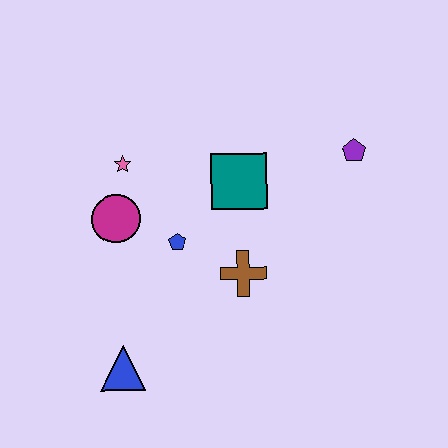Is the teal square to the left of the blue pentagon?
No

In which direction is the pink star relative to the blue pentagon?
The pink star is above the blue pentagon.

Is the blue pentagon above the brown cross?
Yes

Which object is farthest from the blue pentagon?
The purple pentagon is farthest from the blue pentagon.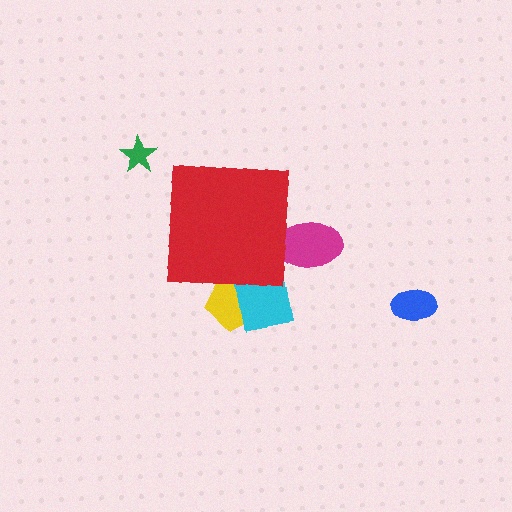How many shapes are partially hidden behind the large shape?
3 shapes are partially hidden.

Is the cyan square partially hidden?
Yes, the cyan square is partially hidden behind the red square.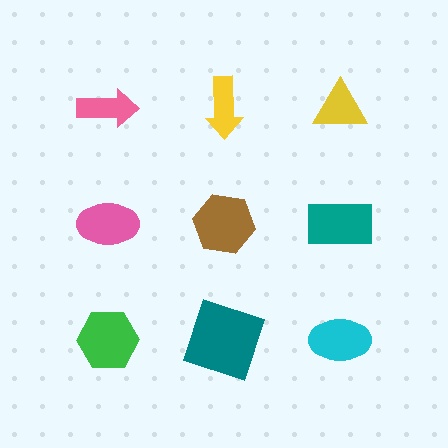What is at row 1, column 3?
A yellow triangle.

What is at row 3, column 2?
A teal square.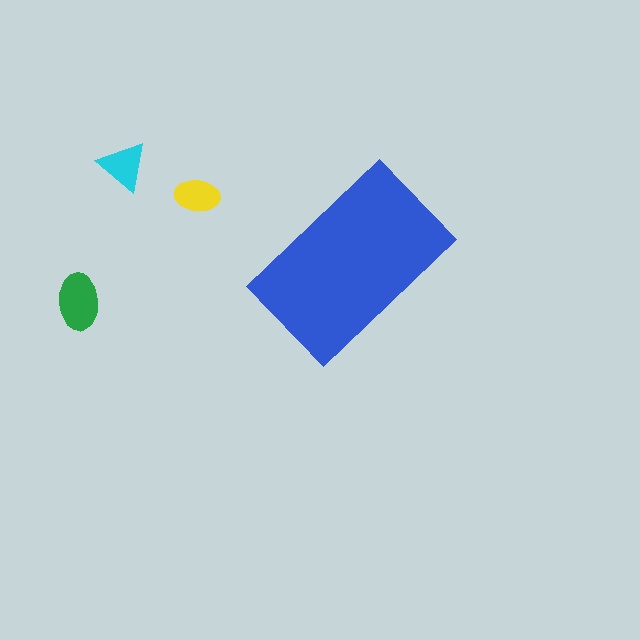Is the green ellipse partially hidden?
No, the green ellipse is fully visible.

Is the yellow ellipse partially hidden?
No, the yellow ellipse is fully visible.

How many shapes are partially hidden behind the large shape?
0 shapes are partially hidden.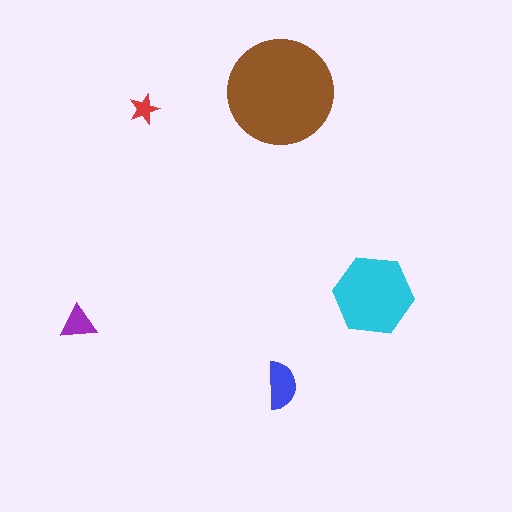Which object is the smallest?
The red star.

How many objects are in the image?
There are 5 objects in the image.